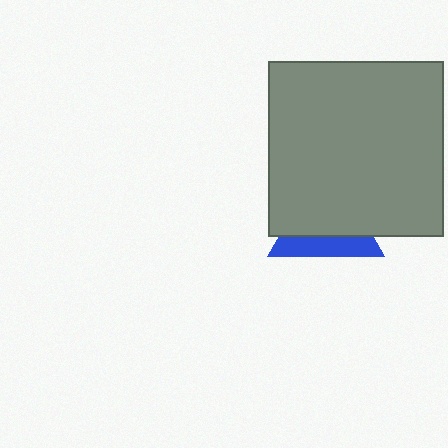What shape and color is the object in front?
The object in front is a gray square.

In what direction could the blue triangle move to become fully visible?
The blue triangle could move down. That would shift it out from behind the gray square entirely.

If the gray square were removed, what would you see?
You would see the complete blue triangle.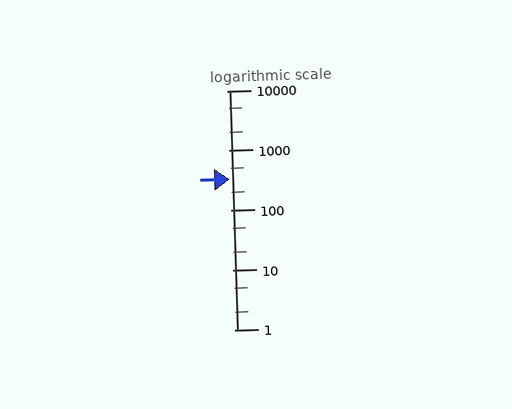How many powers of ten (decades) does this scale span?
The scale spans 4 decades, from 1 to 10000.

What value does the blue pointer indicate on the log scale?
The pointer indicates approximately 330.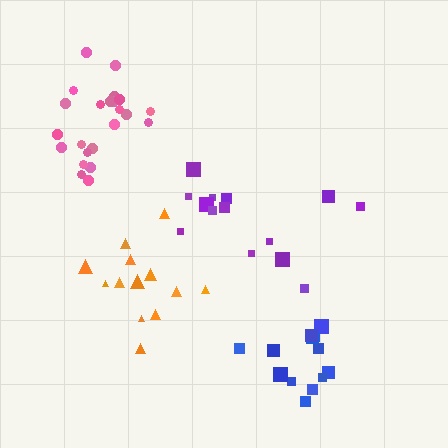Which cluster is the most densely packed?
Pink.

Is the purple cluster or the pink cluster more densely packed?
Pink.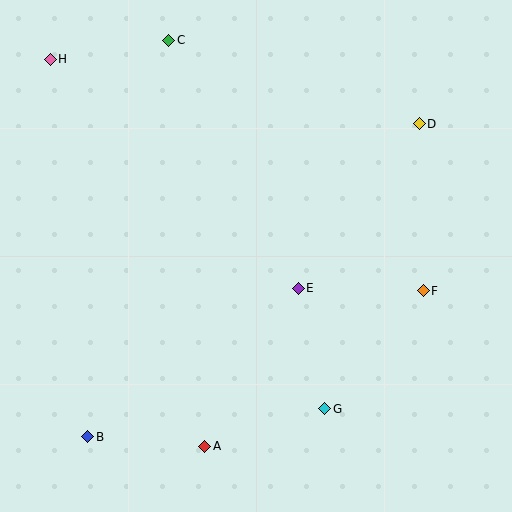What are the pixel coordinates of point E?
Point E is at (298, 288).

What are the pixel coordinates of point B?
Point B is at (88, 437).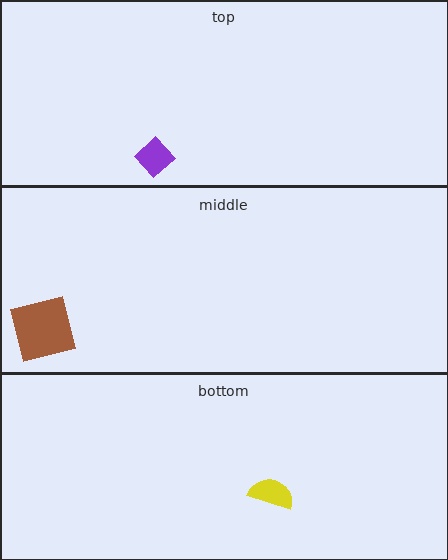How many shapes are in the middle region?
1.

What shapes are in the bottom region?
The yellow semicircle.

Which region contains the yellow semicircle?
The bottom region.